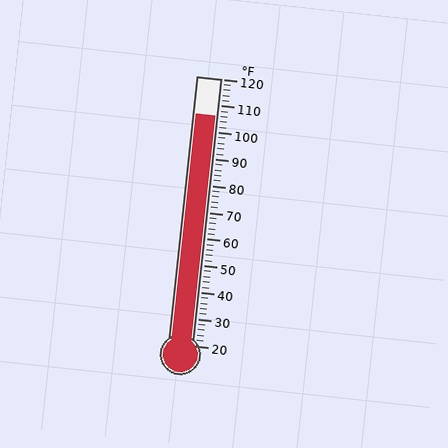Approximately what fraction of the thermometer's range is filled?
The thermometer is filled to approximately 85% of its range.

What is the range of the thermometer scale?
The thermometer scale ranges from 20°F to 120°F.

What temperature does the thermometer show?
The thermometer shows approximately 106°F.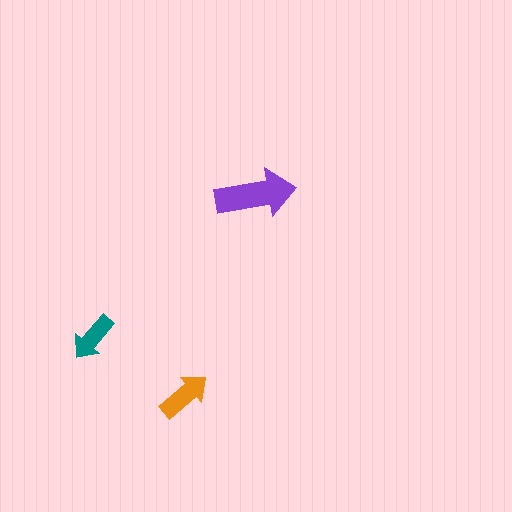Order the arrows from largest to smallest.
the purple one, the orange one, the teal one.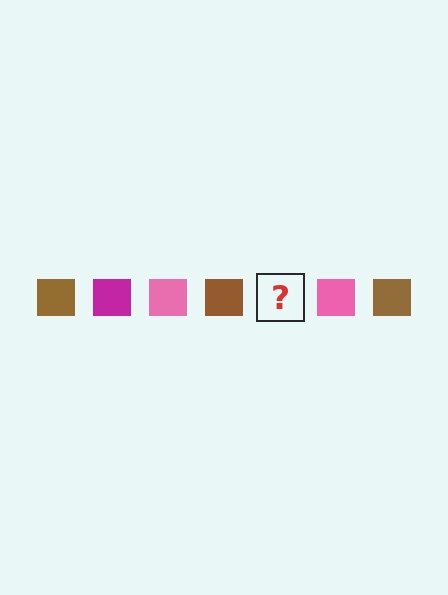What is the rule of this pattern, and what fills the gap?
The rule is that the pattern cycles through brown, magenta, pink squares. The gap should be filled with a magenta square.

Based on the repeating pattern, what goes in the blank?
The blank should be a magenta square.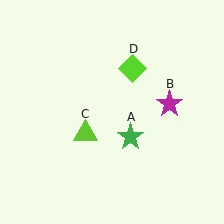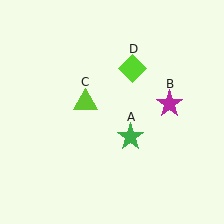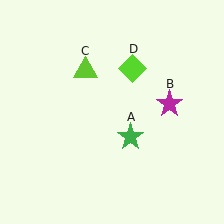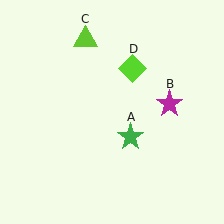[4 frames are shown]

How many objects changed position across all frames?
1 object changed position: lime triangle (object C).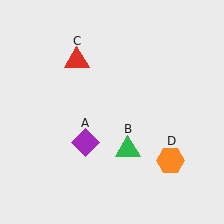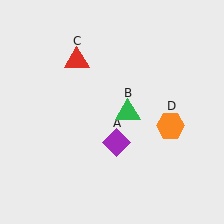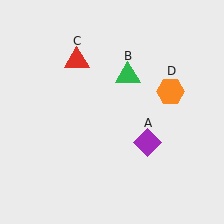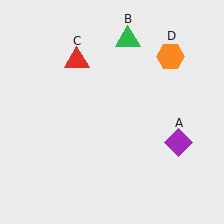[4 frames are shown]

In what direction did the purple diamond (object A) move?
The purple diamond (object A) moved right.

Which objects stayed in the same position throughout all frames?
Red triangle (object C) remained stationary.